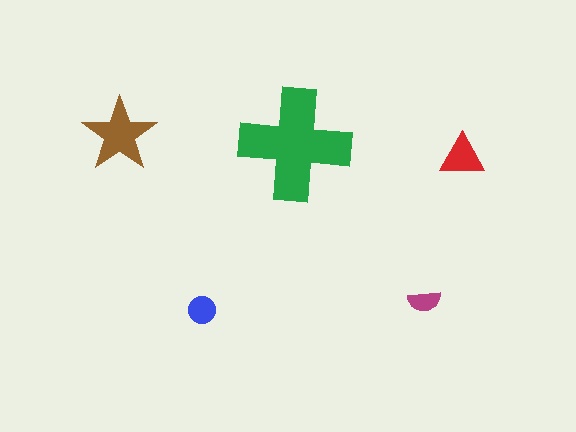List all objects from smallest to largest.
The magenta semicircle, the blue circle, the red triangle, the brown star, the green cross.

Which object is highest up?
The brown star is topmost.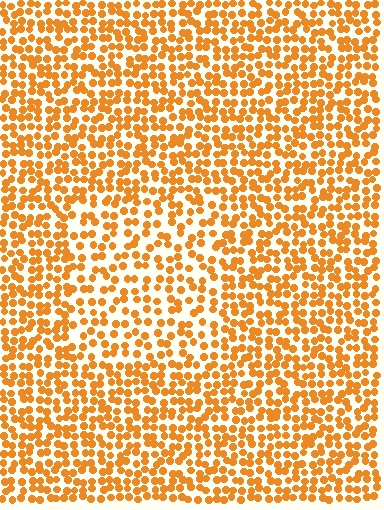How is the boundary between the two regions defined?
The boundary is defined by a change in element density (approximately 1.5x ratio). All elements are the same color, size, and shape.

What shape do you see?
I see a rectangle.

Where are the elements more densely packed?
The elements are more densely packed outside the rectangle boundary.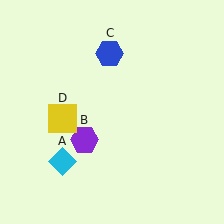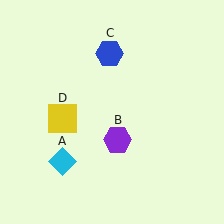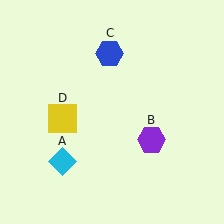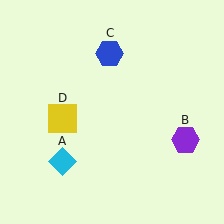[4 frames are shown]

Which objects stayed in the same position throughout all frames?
Cyan diamond (object A) and blue hexagon (object C) and yellow square (object D) remained stationary.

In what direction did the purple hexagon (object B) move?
The purple hexagon (object B) moved right.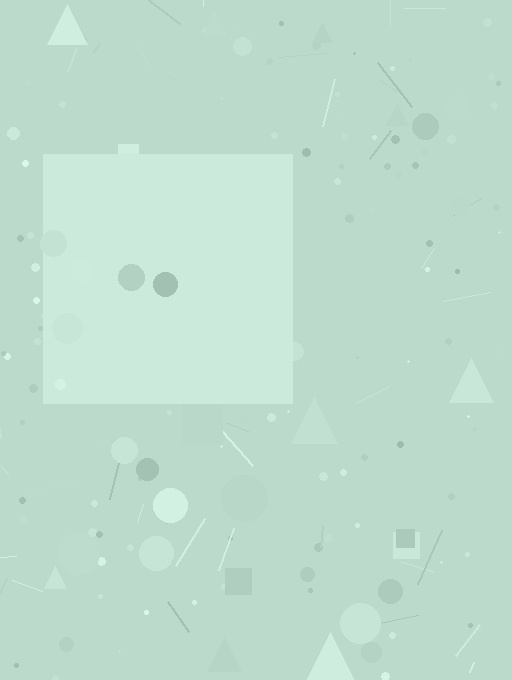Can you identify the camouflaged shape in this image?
The camouflaged shape is a square.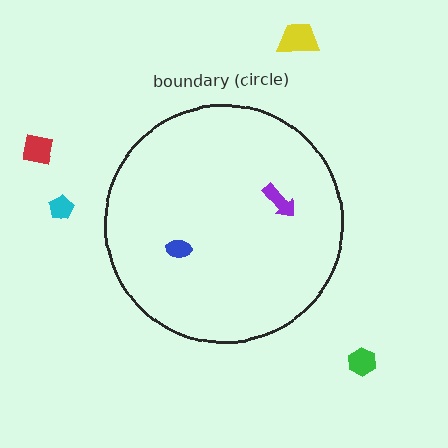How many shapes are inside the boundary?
2 inside, 4 outside.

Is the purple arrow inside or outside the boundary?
Inside.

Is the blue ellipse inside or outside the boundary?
Inside.